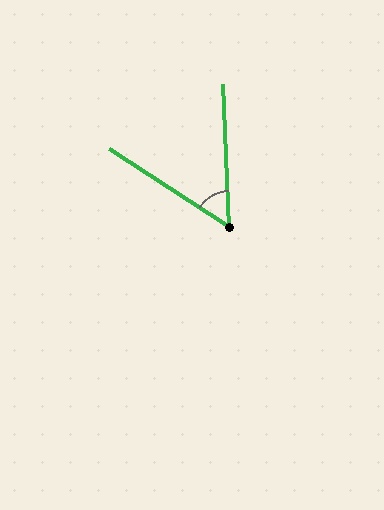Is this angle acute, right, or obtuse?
It is acute.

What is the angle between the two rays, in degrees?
Approximately 55 degrees.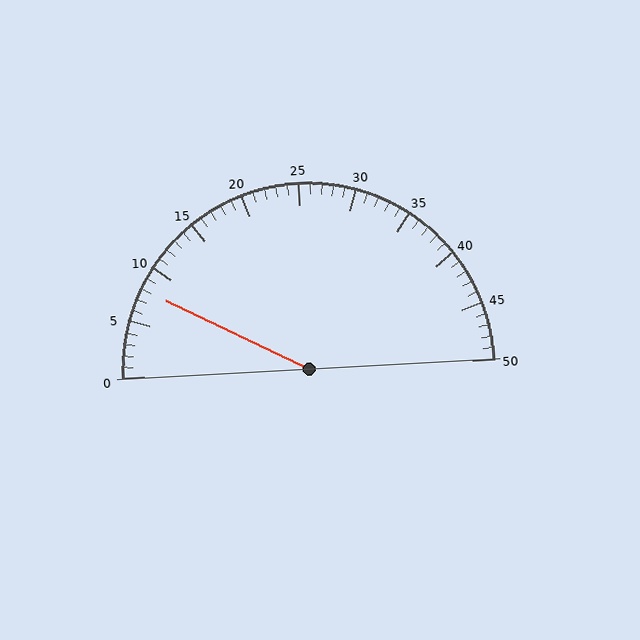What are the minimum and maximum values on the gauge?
The gauge ranges from 0 to 50.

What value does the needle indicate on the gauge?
The needle indicates approximately 8.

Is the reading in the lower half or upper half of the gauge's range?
The reading is in the lower half of the range (0 to 50).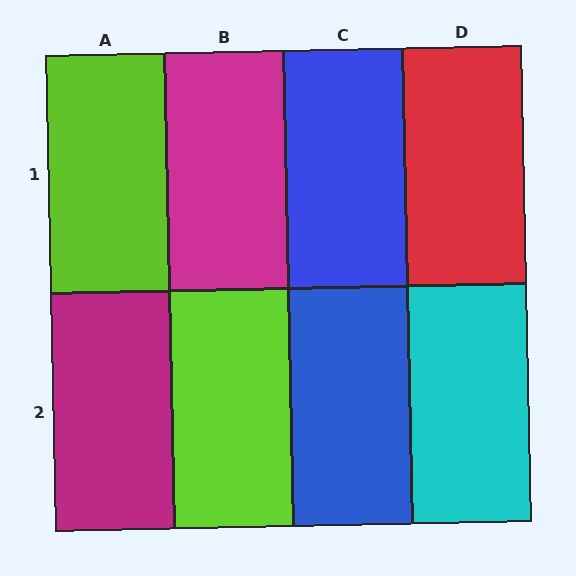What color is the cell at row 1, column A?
Lime.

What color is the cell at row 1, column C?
Blue.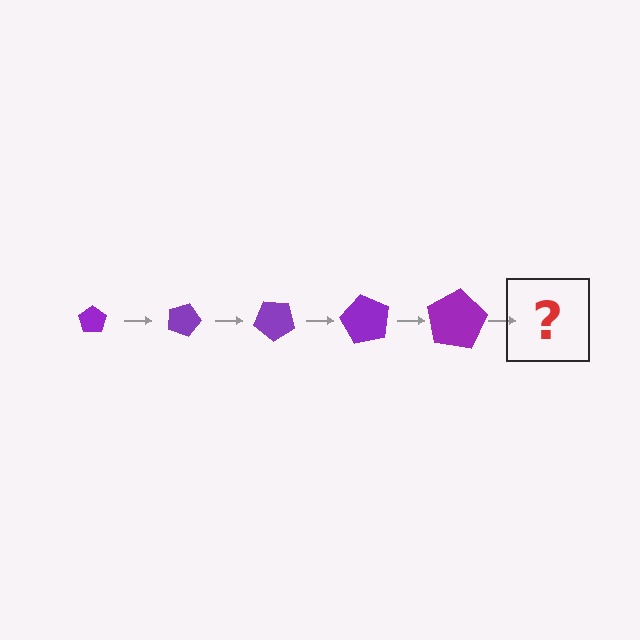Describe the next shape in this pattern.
It should be a pentagon, larger than the previous one and rotated 100 degrees from the start.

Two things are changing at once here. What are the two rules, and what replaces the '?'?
The two rules are that the pentagon grows larger each step and it rotates 20 degrees each step. The '?' should be a pentagon, larger than the previous one and rotated 100 degrees from the start.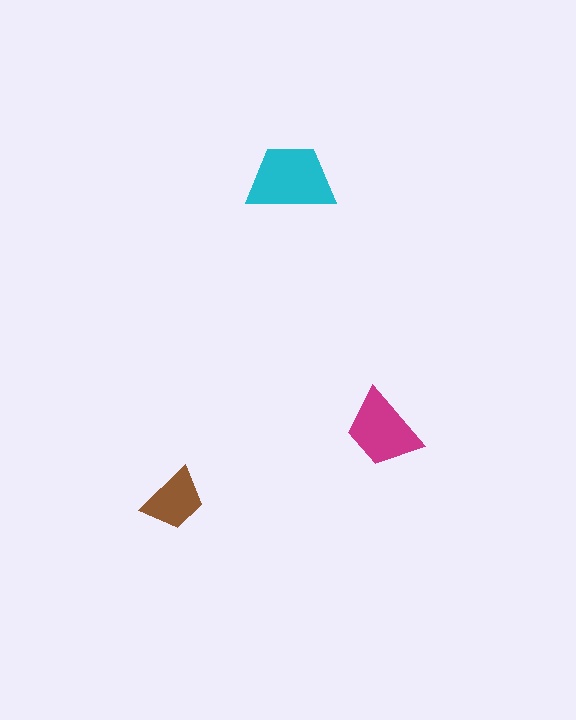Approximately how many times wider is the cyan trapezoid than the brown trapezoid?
About 1.5 times wider.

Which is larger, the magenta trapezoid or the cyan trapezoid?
The cyan one.